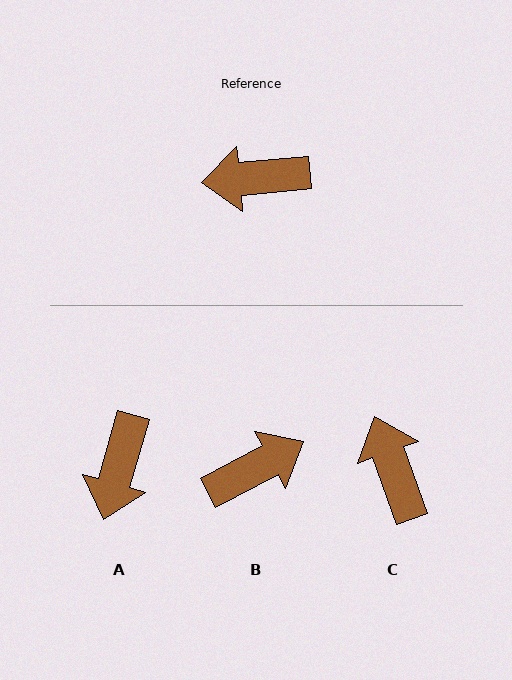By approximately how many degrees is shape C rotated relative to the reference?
Approximately 75 degrees clockwise.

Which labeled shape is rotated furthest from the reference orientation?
B, about 157 degrees away.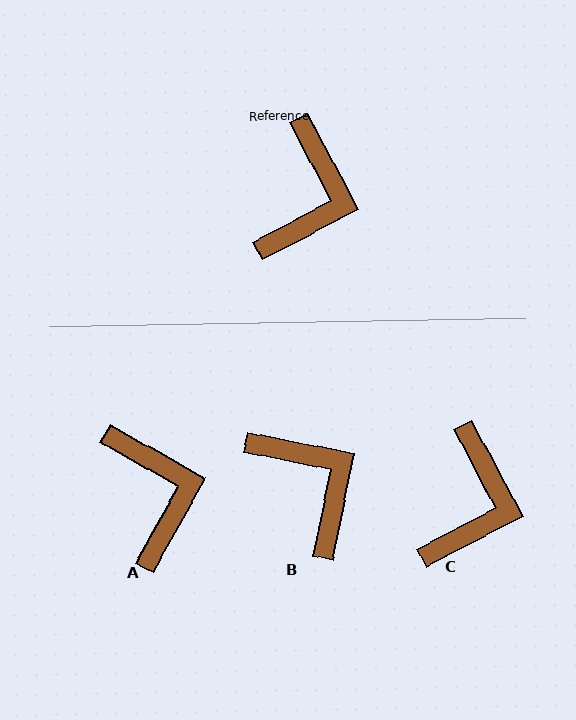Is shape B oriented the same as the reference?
No, it is off by about 51 degrees.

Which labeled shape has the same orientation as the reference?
C.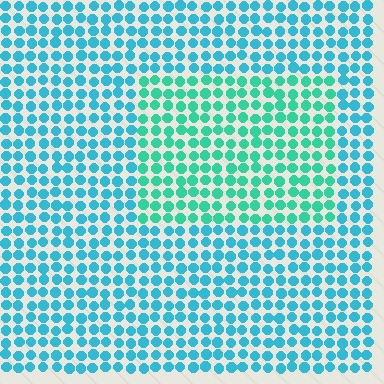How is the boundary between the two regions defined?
The boundary is defined purely by a slight shift in hue (about 29 degrees). Spacing, size, and orientation are identical on both sides.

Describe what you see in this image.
The image is filled with small cyan elements in a uniform arrangement. A rectangle-shaped region is visible where the elements are tinted to a slightly different hue, forming a subtle color boundary.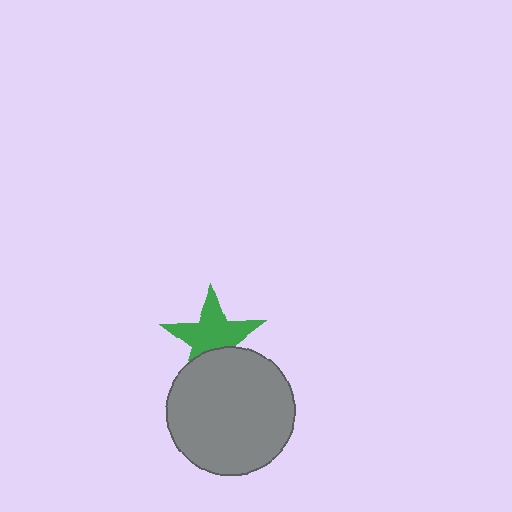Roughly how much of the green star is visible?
Most of it is visible (roughly 68%).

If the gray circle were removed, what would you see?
You would see the complete green star.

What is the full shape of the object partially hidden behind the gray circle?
The partially hidden object is a green star.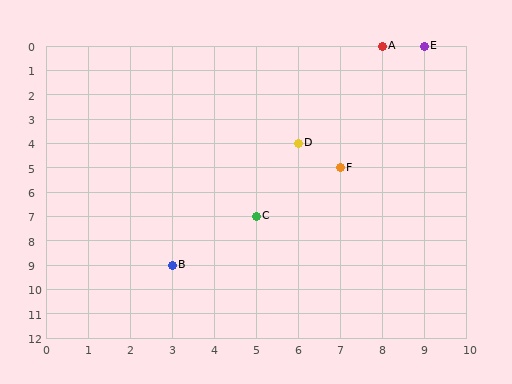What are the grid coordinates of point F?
Point F is at grid coordinates (7, 5).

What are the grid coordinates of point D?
Point D is at grid coordinates (6, 4).